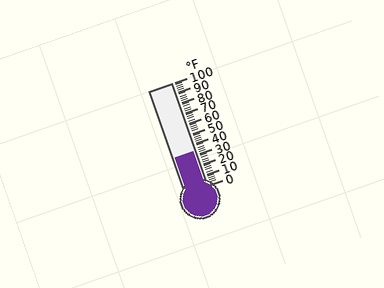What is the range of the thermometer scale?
The thermometer scale ranges from 0°F to 100°F.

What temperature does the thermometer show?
The thermometer shows approximately 34°F.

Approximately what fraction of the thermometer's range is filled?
The thermometer is filled to approximately 35% of its range.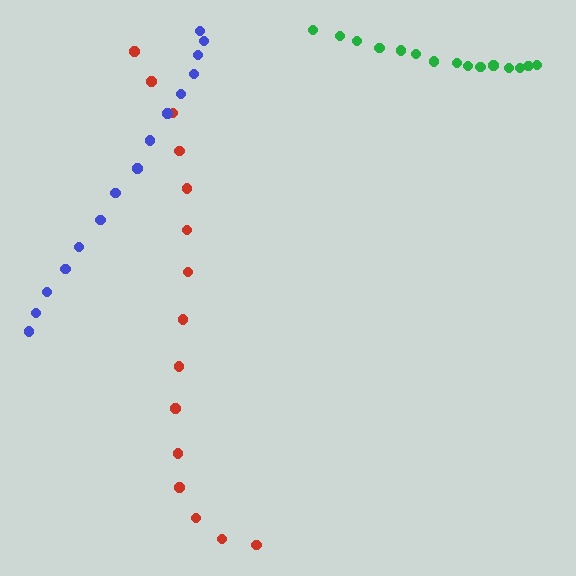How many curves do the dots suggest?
There are 3 distinct paths.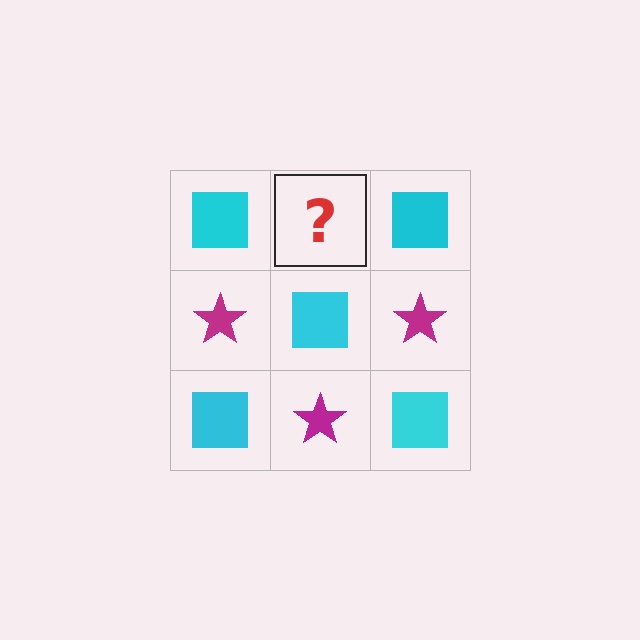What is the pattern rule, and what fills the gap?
The rule is that it alternates cyan square and magenta star in a checkerboard pattern. The gap should be filled with a magenta star.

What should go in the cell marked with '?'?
The missing cell should contain a magenta star.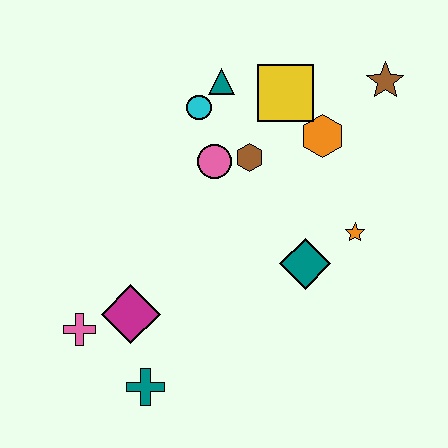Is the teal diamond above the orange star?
No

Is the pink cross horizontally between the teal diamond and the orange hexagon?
No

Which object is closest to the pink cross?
The magenta diamond is closest to the pink cross.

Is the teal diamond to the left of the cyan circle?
No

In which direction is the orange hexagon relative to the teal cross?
The orange hexagon is above the teal cross.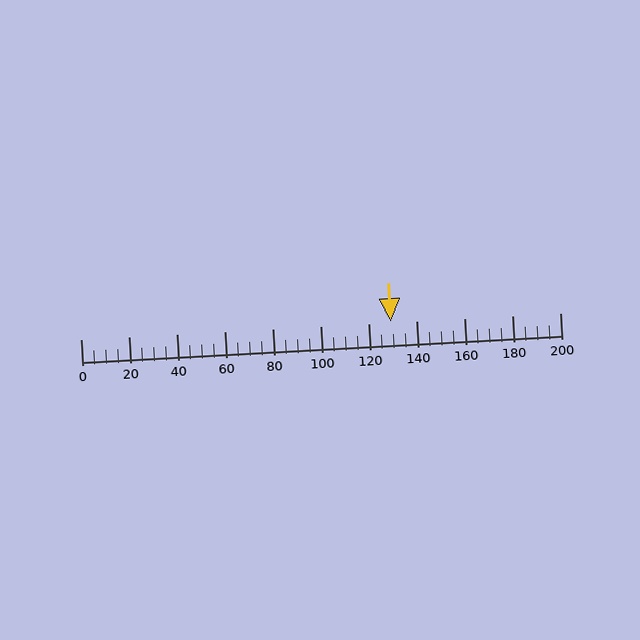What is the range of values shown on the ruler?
The ruler shows values from 0 to 200.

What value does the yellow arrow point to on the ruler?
The yellow arrow points to approximately 129.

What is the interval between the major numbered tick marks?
The major tick marks are spaced 20 units apart.